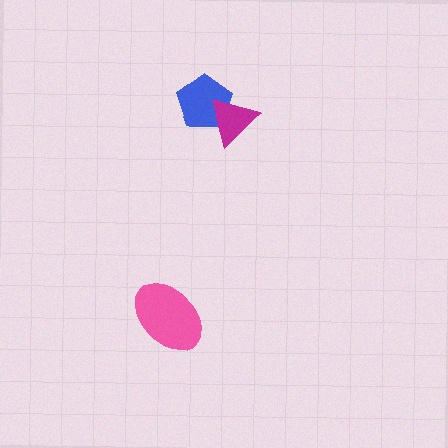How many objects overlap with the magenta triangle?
1 object overlaps with the magenta triangle.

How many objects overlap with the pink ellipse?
0 objects overlap with the pink ellipse.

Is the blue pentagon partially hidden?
Yes, it is partially covered by another shape.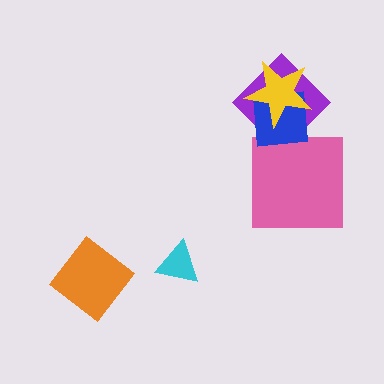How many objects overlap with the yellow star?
2 objects overlap with the yellow star.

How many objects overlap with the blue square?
2 objects overlap with the blue square.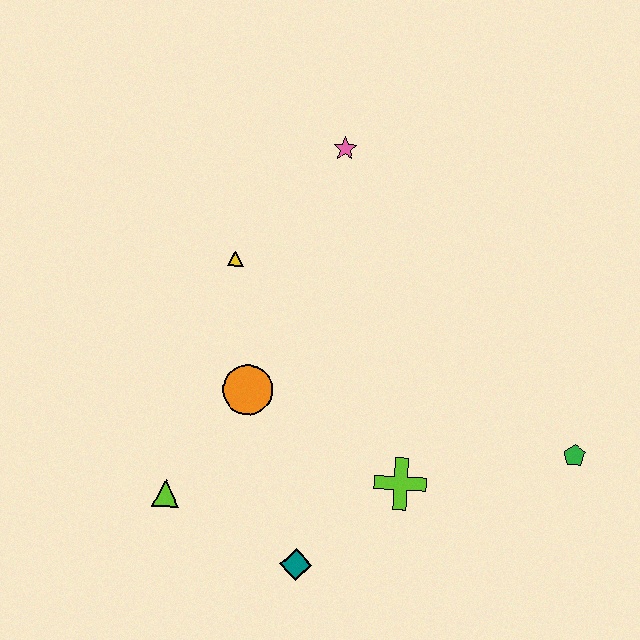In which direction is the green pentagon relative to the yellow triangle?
The green pentagon is to the right of the yellow triangle.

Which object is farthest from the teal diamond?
The pink star is farthest from the teal diamond.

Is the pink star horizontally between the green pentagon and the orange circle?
Yes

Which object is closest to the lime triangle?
The orange circle is closest to the lime triangle.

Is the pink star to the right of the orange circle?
Yes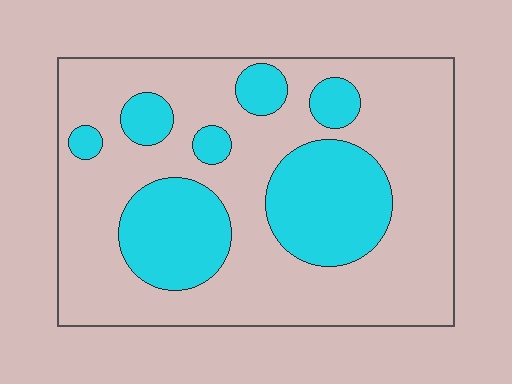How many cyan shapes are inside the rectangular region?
7.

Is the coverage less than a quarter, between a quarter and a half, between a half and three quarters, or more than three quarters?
Between a quarter and a half.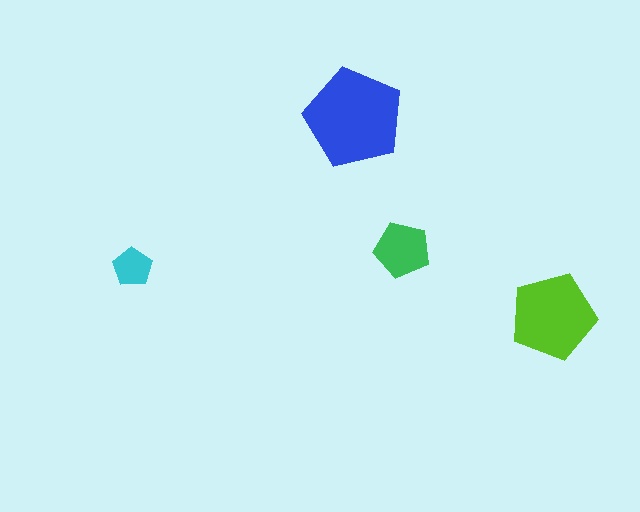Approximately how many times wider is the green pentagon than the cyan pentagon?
About 1.5 times wider.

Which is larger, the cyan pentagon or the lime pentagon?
The lime one.